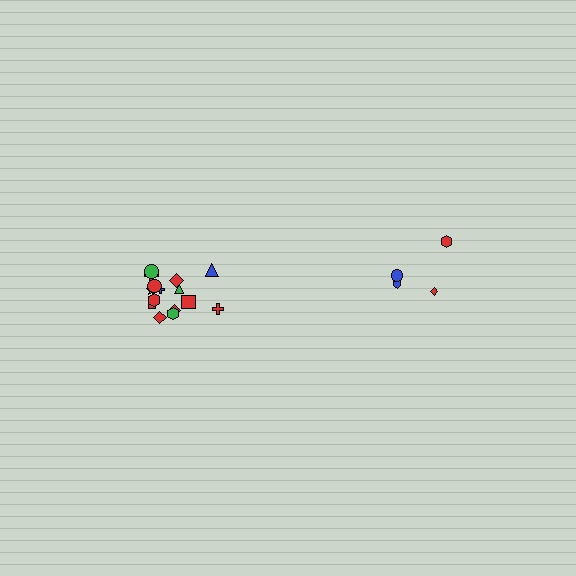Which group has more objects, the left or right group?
The left group.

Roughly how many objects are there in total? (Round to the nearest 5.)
Roughly 20 objects in total.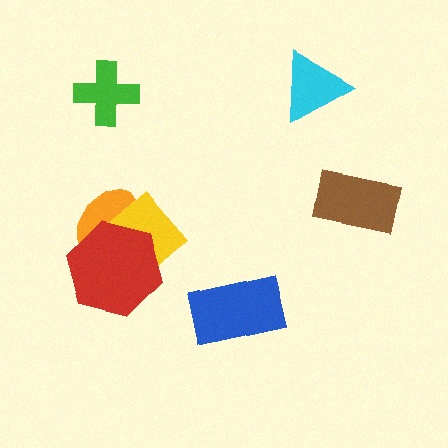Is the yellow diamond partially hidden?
Yes, it is partially covered by another shape.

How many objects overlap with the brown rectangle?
0 objects overlap with the brown rectangle.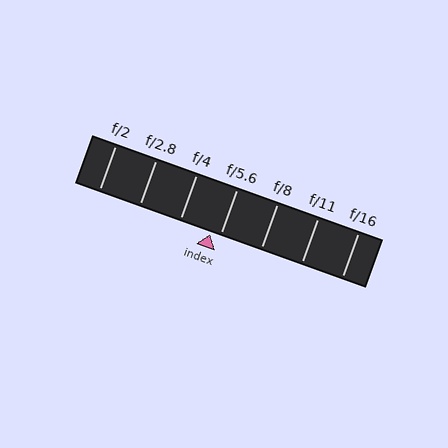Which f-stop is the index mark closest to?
The index mark is closest to f/5.6.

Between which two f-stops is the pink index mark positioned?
The index mark is between f/4 and f/5.6.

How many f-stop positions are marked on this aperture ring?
There are 7 f-stop positions marked.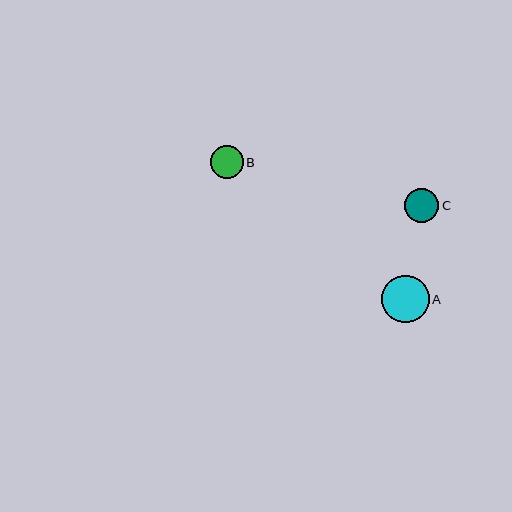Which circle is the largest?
Circle A is the largest with a size of approximately 48 pixels.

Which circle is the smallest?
Circle B is the smallest with a size of approximately 32 pixels.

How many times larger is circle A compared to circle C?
Circle A is approximately 1.4 times the size of circle C.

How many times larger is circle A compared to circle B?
Circle A is approximately 1.5 times the size of circle B.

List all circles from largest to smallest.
From largest to smallest: A, C, B.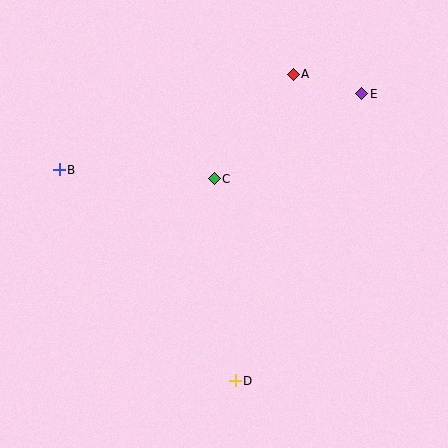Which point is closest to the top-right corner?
Point E is closest to the top-right corner.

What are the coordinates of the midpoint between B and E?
The midpoint between B and E is at (210, 132).